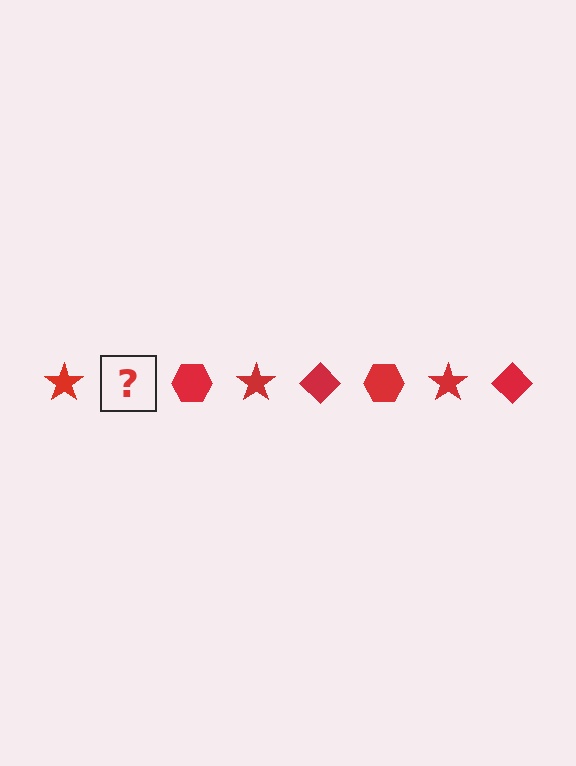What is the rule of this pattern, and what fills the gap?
The rule is that the pattern cycles through star, diamond, hexagon shapes in red. The gap should be filled with a red diamond.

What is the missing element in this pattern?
The missing element is a red diamond.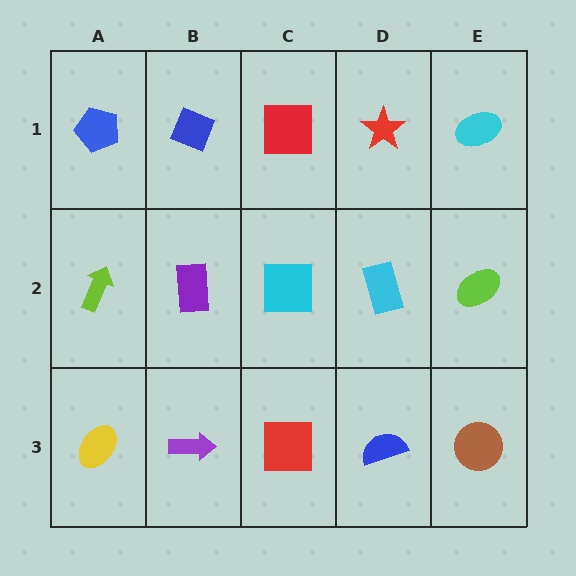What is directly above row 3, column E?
A lime ellipse.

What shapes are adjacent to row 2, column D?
A red star (row 1, column D), a blue semicircle (row 3, column D), a cyan square (row 2, column C), a lime ellipse (row 2, column E).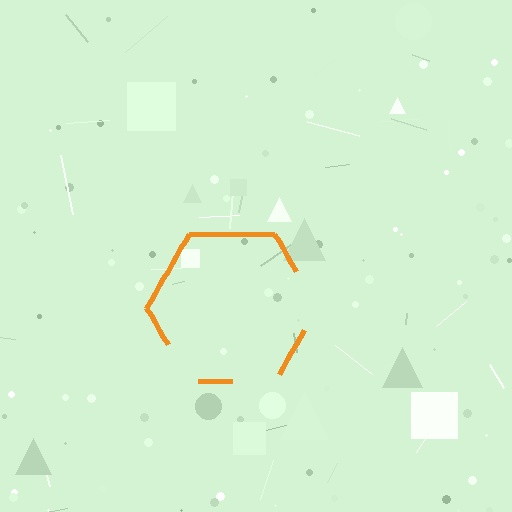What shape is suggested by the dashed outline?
The dashed outline suggests a hexagon.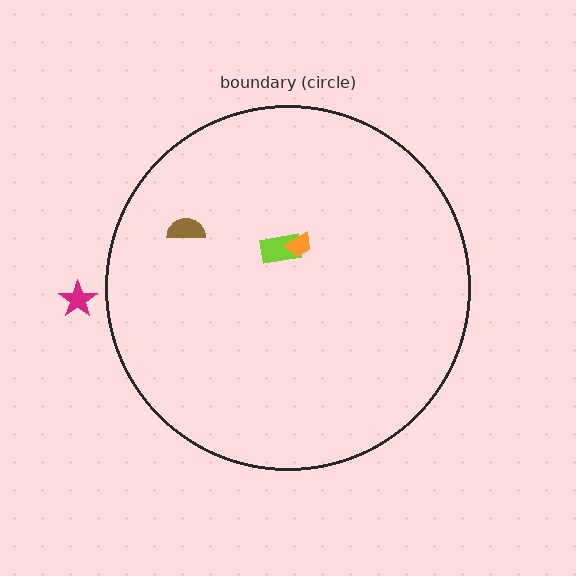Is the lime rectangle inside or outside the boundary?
Inside.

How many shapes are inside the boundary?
3 inside, 1 outside.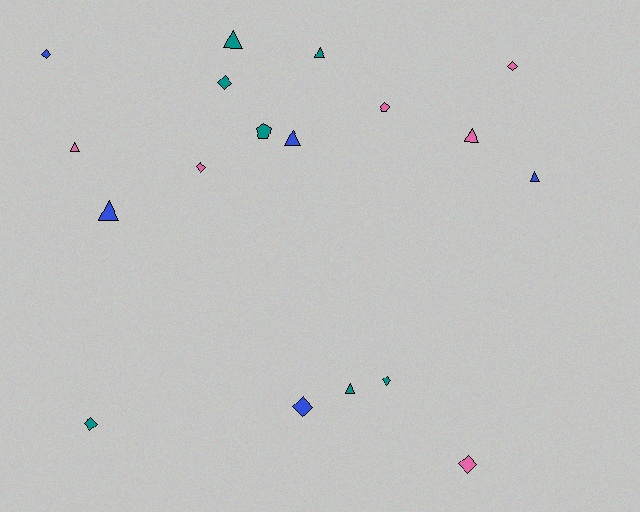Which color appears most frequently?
Teal, with 7 objects.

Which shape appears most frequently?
Triangle, with 8 objects.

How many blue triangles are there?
There are 3 blue triangles.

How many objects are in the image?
There are 18 objects.